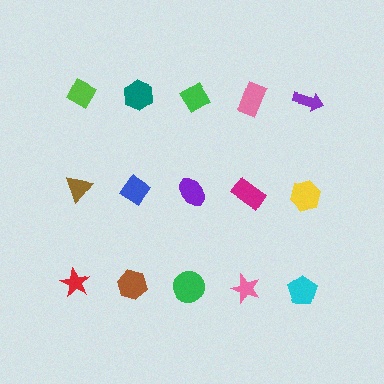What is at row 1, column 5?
A purple arrow.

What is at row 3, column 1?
A red star.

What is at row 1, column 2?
A teal hexagon.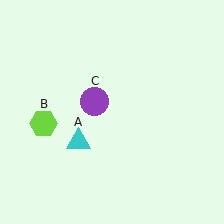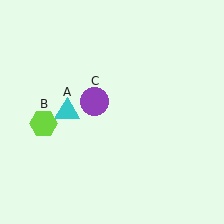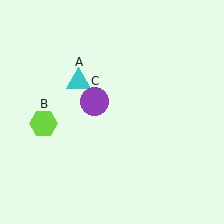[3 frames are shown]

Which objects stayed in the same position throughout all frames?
Lime hexagon (object B) and purple circle (object C) remained stationary.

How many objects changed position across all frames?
1 object changed position: cyan triangle (object A).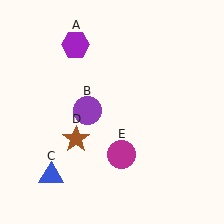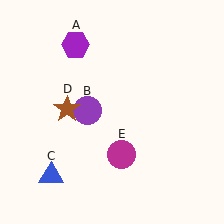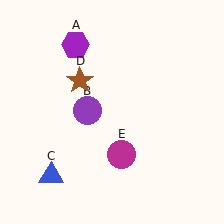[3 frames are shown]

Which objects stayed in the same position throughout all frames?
Purple hexagon (object A) and purple circle (object B) and blue triangle (object C) and magenta circle (object E) remained stationary.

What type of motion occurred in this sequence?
The brown star (object D) rotated clockwise around the center of the scene.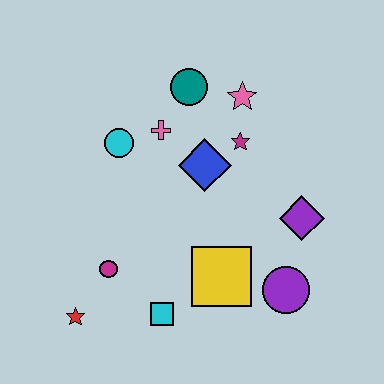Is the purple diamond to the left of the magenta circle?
No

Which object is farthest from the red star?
The pink star is farthest from the red star.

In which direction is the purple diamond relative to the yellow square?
The purple diamond is to the right of the yellow square.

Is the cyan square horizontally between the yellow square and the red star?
Yes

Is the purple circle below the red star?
No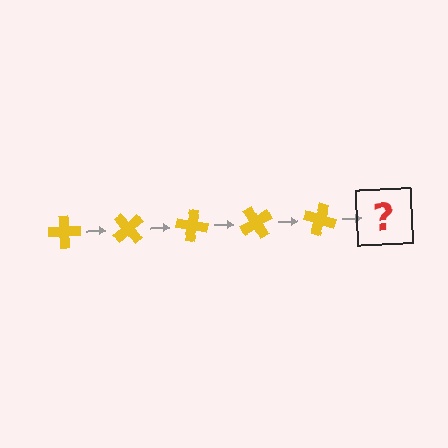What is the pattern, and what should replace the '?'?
The pattern is that the cross rotates 50 degrees each step. The '?' should be a yellow cross rotated 250 degrees.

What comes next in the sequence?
The next element should be a yellow cross rotated 250 degrees.